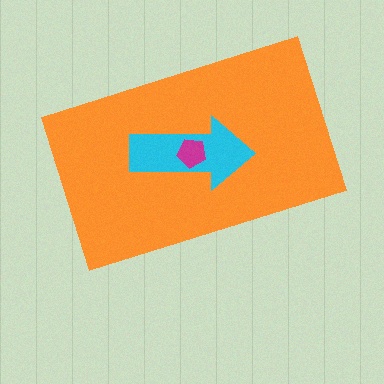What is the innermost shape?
The magenta pentagon.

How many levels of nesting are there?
3.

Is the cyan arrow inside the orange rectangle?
Yes.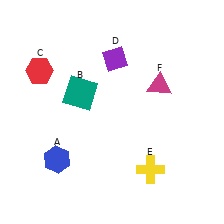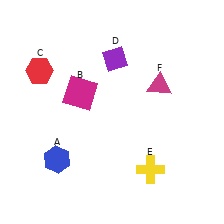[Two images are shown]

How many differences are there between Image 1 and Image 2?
There is 1 difference between the two images.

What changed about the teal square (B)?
In Image 1, B is teal. In Image 2, it changed to magenta.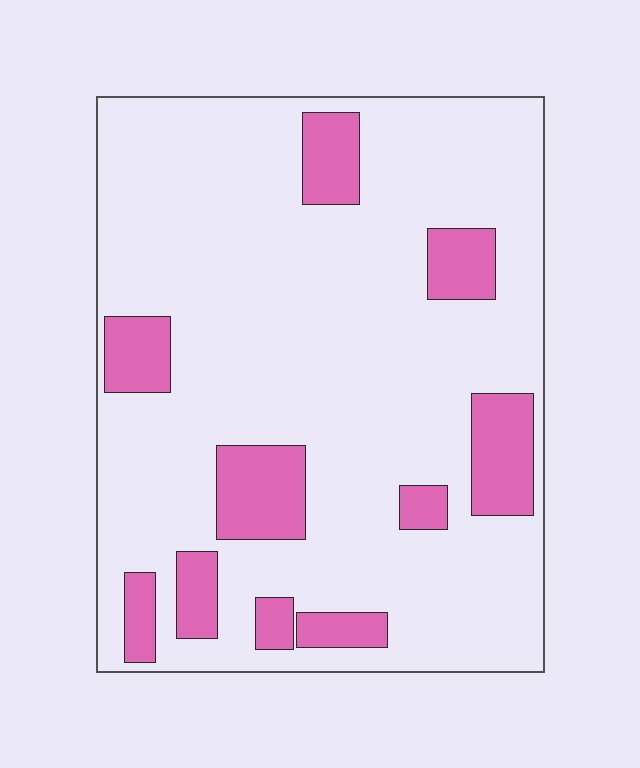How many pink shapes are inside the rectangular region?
10.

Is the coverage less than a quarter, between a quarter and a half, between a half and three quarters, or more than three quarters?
Less than a quarter.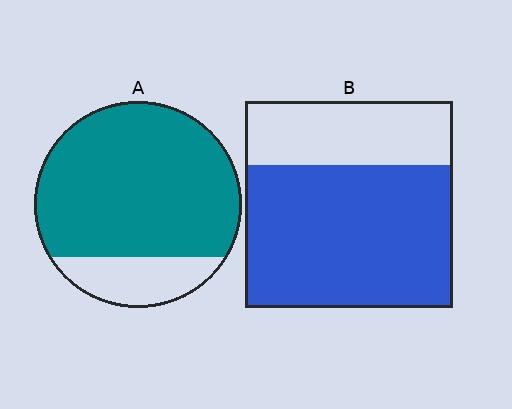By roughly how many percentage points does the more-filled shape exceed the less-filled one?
By roughly 10 percentage points (A over B).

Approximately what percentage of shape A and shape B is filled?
A is approximately 80% and B is approximately 70%.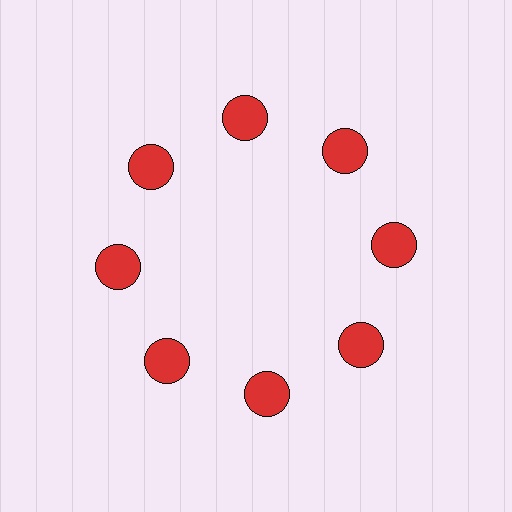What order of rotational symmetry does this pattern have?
This pattern has 8-fold rotational symmetry.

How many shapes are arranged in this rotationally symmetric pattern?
There are 8 shapes, arranged in 8 groups of 1.